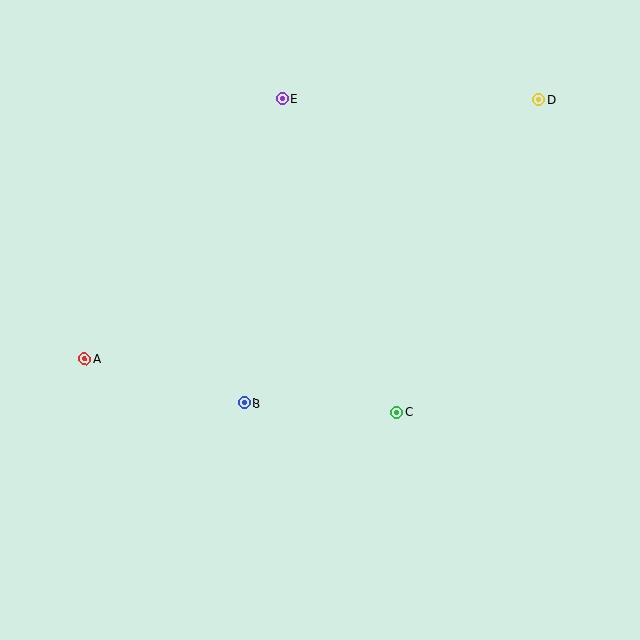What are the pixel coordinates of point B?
Point B is at (244, 403).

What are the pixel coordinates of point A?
Point A is at (85, 359).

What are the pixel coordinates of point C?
Point C is at (397, 412).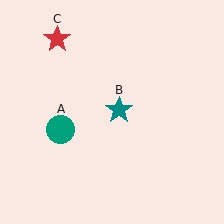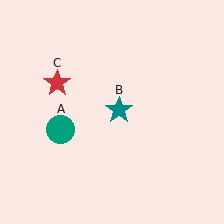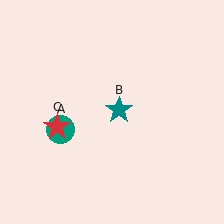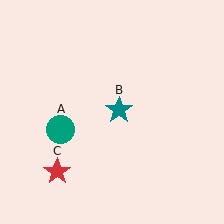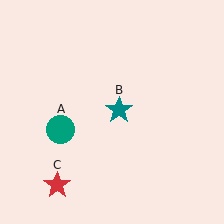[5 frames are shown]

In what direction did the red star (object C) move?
The red star (object C) moved down.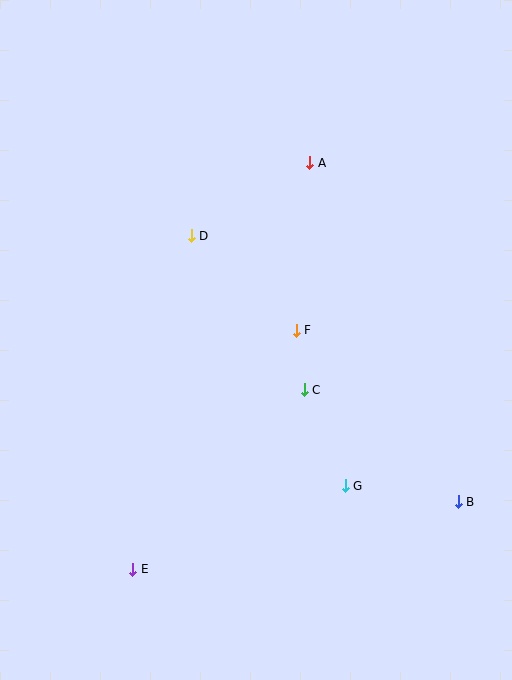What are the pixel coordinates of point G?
Point G is at (345, 486).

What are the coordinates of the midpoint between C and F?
The midpoint between C and F is at (300, 360).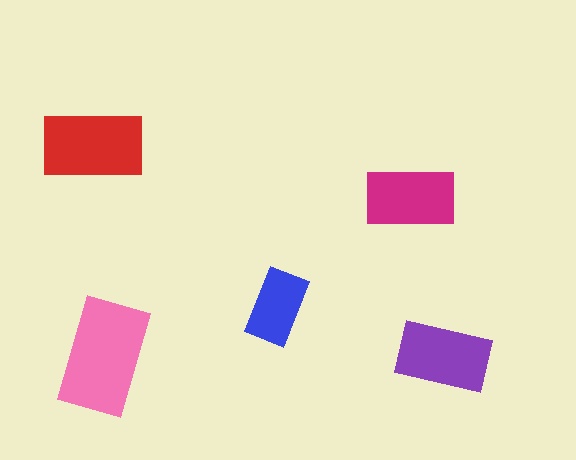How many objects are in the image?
There are 5 objects in the image.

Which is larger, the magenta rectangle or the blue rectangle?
The magenta one.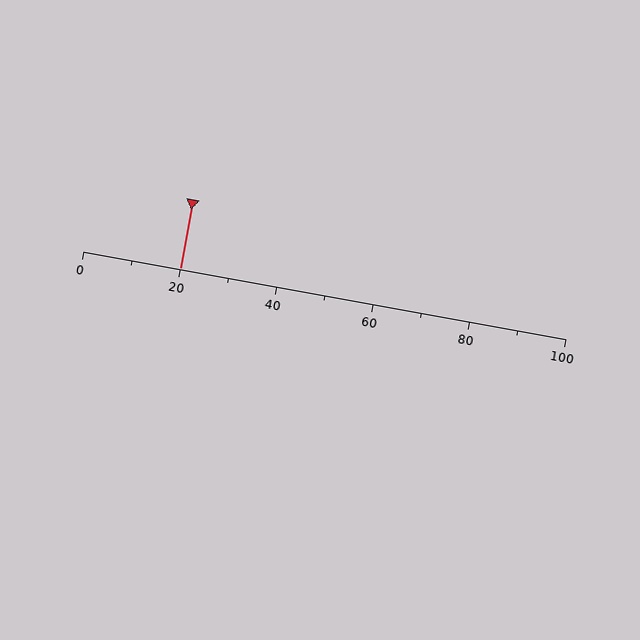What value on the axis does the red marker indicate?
The marker indicates approximately 20.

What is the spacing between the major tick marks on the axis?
The major ticks are spaced 20 apart.